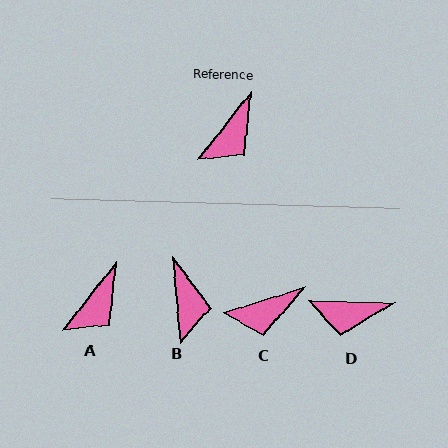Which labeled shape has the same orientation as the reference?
A.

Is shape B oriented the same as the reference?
No, it is off by about 43 degrees.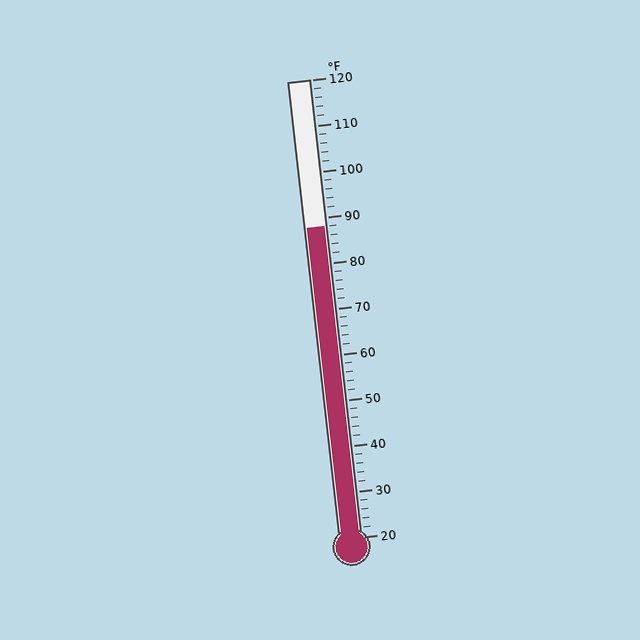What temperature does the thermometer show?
The thermometer shows approximately 88°F.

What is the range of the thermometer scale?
The thermometer scale ranges from 20°F to 120°F.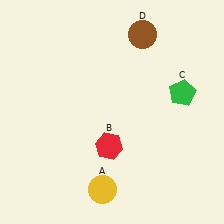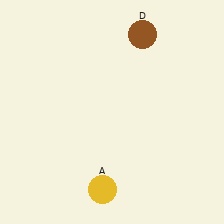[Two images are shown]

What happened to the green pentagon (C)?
The green pentagon (C) was removed in Image 2. It was in the top-right area of Image 1.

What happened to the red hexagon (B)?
The red hexagon (B) was removed in Image 2. It was in the bottom-left area of Image 1.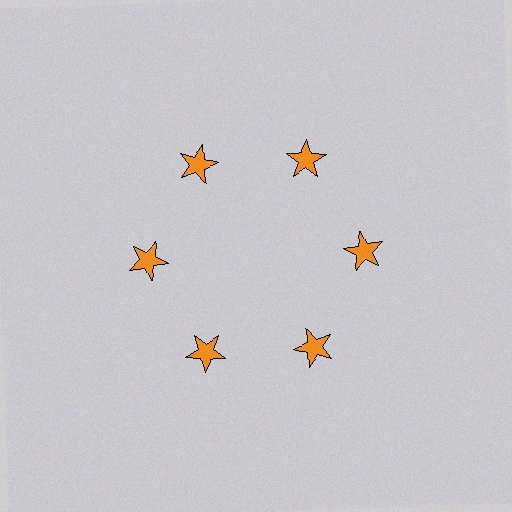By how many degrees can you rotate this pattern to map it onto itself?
The pattern maps onto itself every 60 degrees of rotation.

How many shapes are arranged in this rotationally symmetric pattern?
There are 6 shapes, arranged in 6 groups of 1.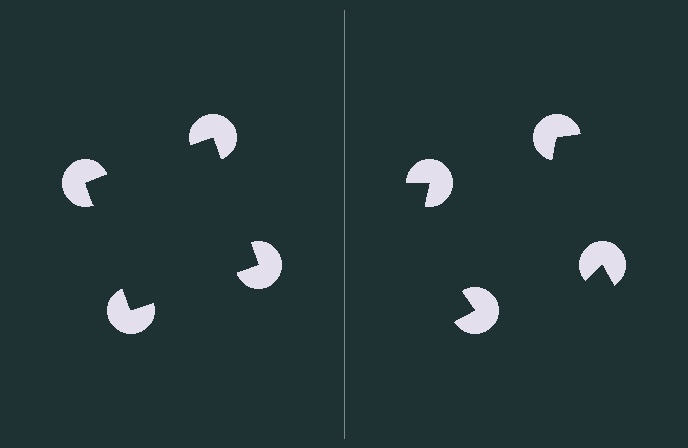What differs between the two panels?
The pac-man discs are positioned identically on both sides; only the wedge orientations differ. On the left they align to a square; on the right they are misaligned.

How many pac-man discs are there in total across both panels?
8 — 4 on each side.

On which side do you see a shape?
An illusory square appears on the left side. On the right side the wedge cuts are rotated, so no coherent shape forms.